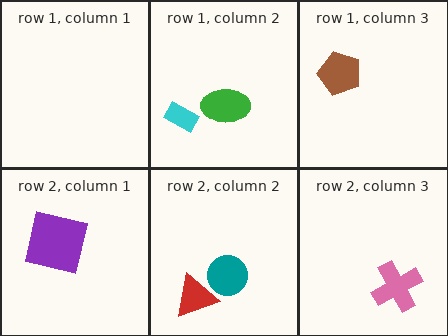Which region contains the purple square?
The row 2, column 1 region.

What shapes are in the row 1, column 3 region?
The brown pentagon.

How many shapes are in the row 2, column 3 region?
1.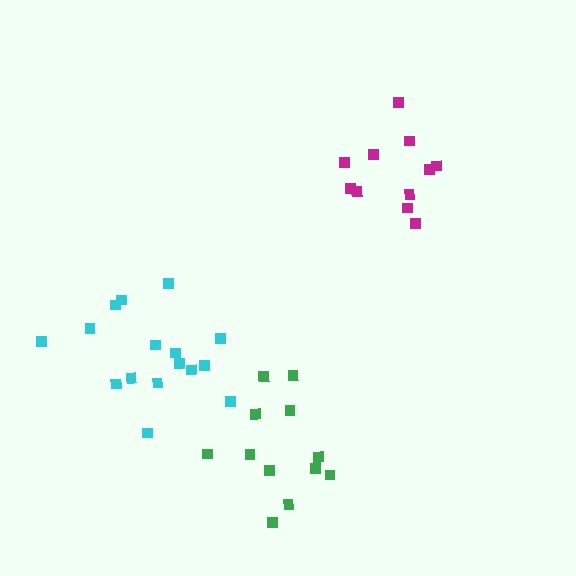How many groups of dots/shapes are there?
There are 3 groups.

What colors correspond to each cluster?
The clusters are colored: cyan, magenta, green.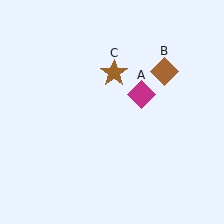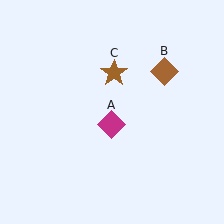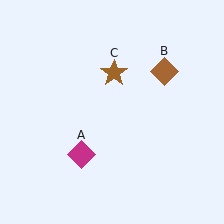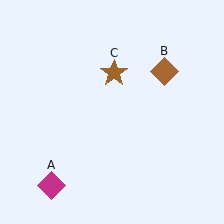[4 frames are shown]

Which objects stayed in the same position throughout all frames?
Brown diamond (object B) and brown star (object C) remained stationary.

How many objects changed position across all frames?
1 object changed position: magenta diamond (object A).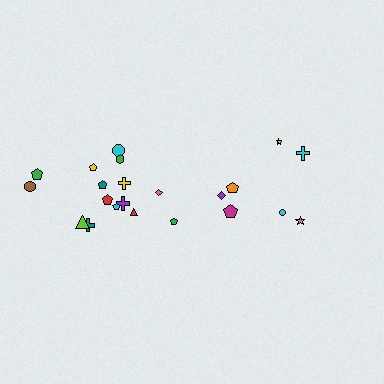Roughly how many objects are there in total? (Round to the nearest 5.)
Roughly 20 objects in total.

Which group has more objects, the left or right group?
The left group.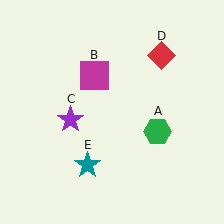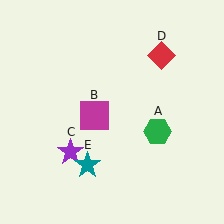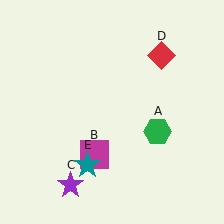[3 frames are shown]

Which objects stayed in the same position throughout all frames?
Green hexagon (object A) and red diamond (object D) and teal star (object E) remained stationary.